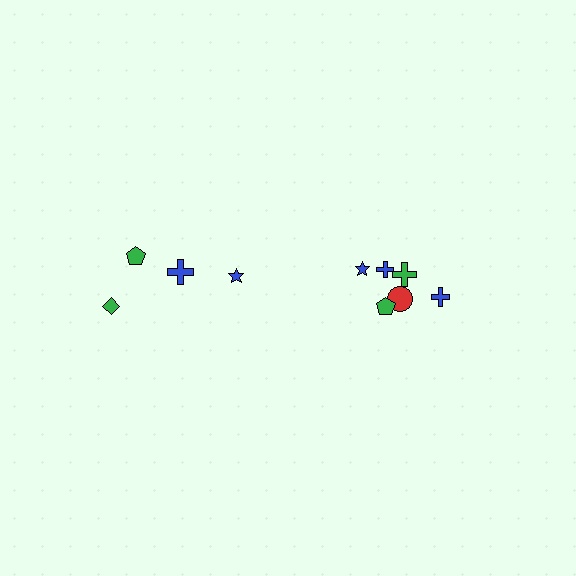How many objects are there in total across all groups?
There are 10 objects.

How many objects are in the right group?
There are 6 objects.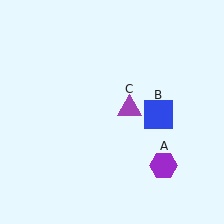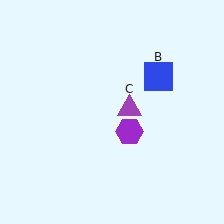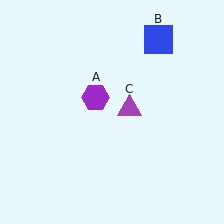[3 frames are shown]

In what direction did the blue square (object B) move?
The blue square (object B) moved up.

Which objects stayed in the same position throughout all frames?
Purple triangle (object C) remained stationary.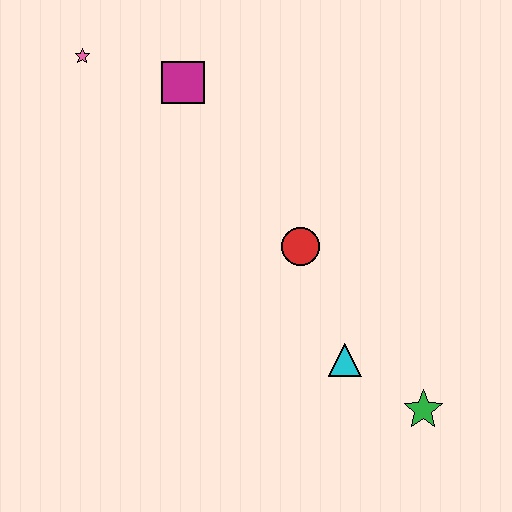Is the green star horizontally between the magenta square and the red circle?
No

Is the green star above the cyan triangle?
No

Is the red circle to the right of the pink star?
Yes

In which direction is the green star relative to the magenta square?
The green star is below the magenta square.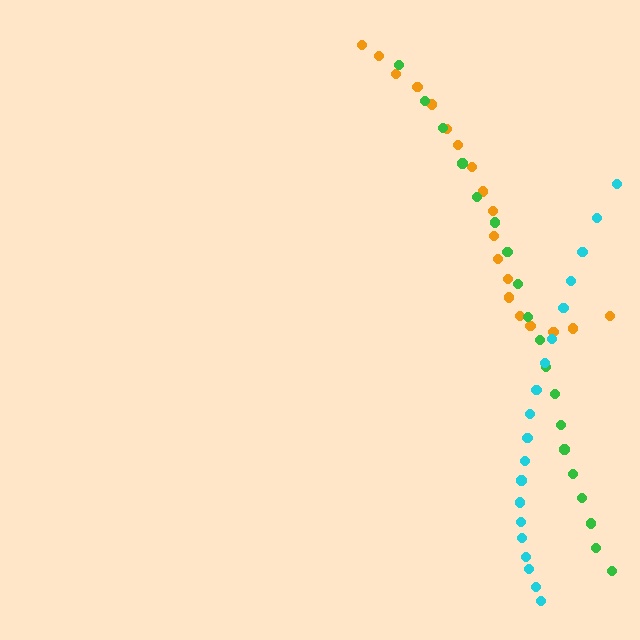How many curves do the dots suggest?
There are 3 distinct paths.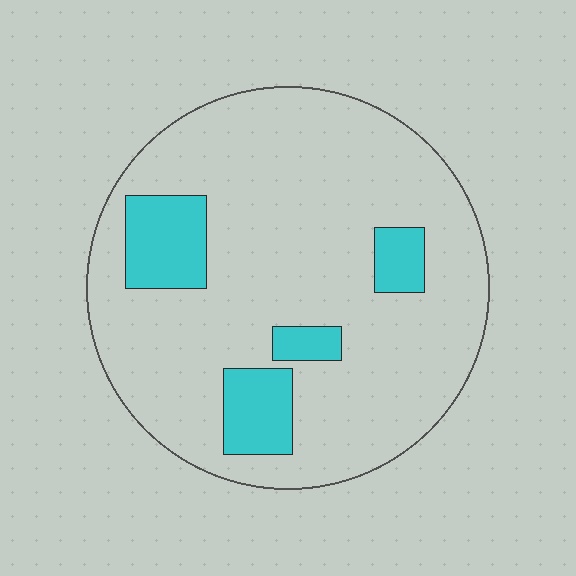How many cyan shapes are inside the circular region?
4.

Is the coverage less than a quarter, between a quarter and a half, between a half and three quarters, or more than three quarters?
Less than a quarter.